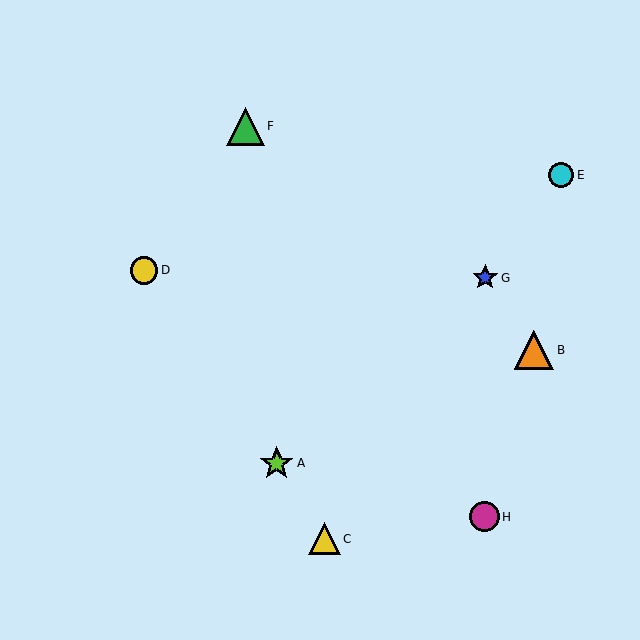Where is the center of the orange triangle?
The center of the orange triangle is at (534, 350).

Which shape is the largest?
The orange triangle (labeled B) is the largest.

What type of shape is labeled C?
Shape C is a yellow triangle.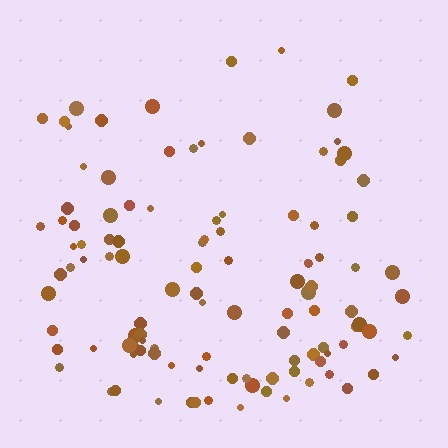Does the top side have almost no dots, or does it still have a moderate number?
Still a moderate number, just noticeably fewer than the bottom.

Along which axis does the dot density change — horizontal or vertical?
Vertical.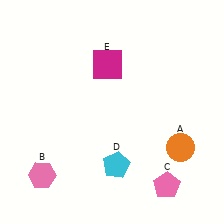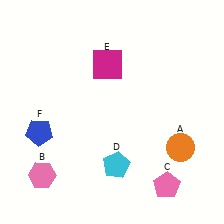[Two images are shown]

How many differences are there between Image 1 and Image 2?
There is 1 difference between the two images.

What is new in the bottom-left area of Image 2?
A blue pentagon (F) was added in the bottom-left area of Image 2.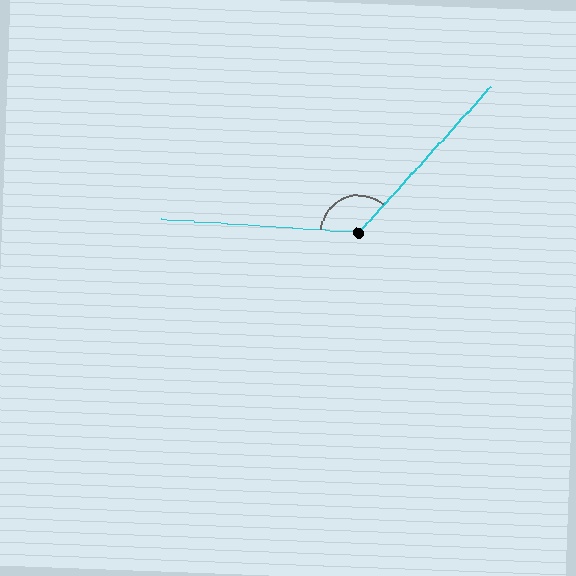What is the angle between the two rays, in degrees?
Approximately 129 degrees.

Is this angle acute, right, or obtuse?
It is obtuse.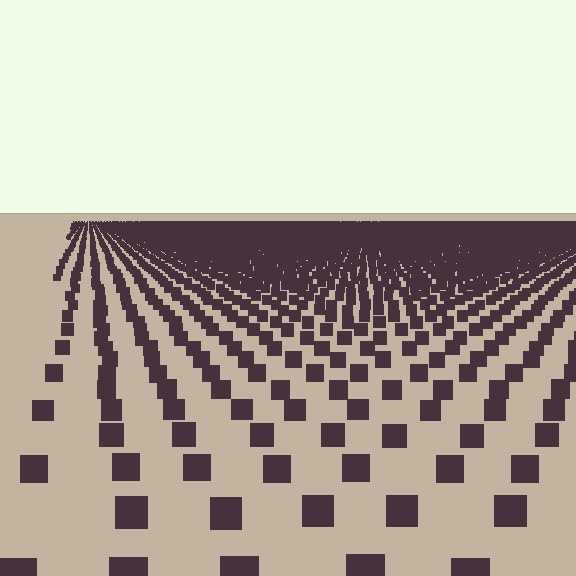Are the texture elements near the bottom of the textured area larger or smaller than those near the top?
Larger. Near the bottom, elements are closer to the viewer and appear at a bigger on-screen size.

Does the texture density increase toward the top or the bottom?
Density increases toward the top.